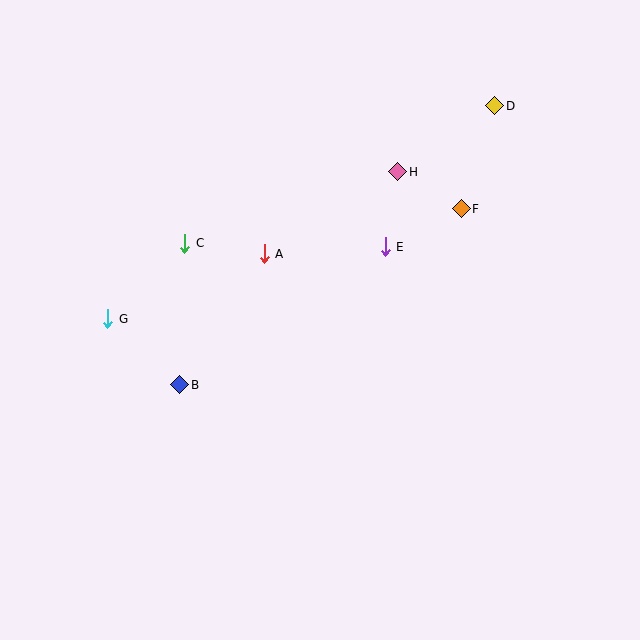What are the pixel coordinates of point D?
Point D is at (495, 106).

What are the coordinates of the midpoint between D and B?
The midpoint between D and B is at (337, 245).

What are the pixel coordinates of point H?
Point H is at (398, 172).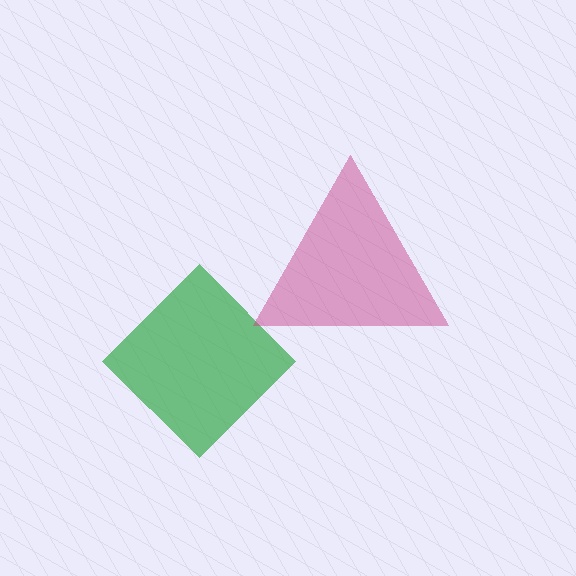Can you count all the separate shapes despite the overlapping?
Yes, there are 2 separate shapes.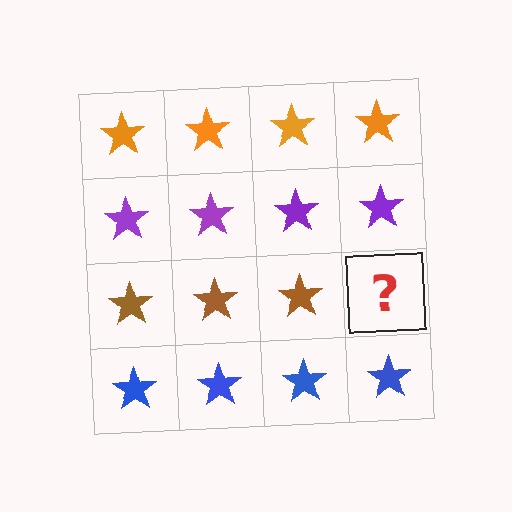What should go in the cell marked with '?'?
The missing cell should contain a brown star.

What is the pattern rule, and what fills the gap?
The rule is that each row has a consistent color. The gap should be filled with a brown star.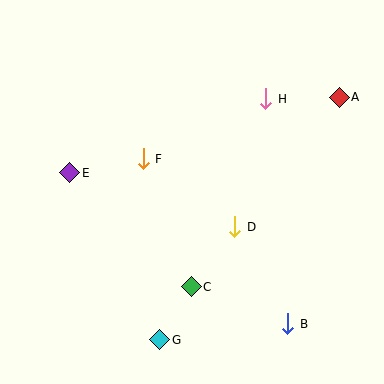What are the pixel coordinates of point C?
Point C is at (191, 287).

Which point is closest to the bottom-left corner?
Point G is closest to the bottom-left corner.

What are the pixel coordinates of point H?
Point H is at (266, 99).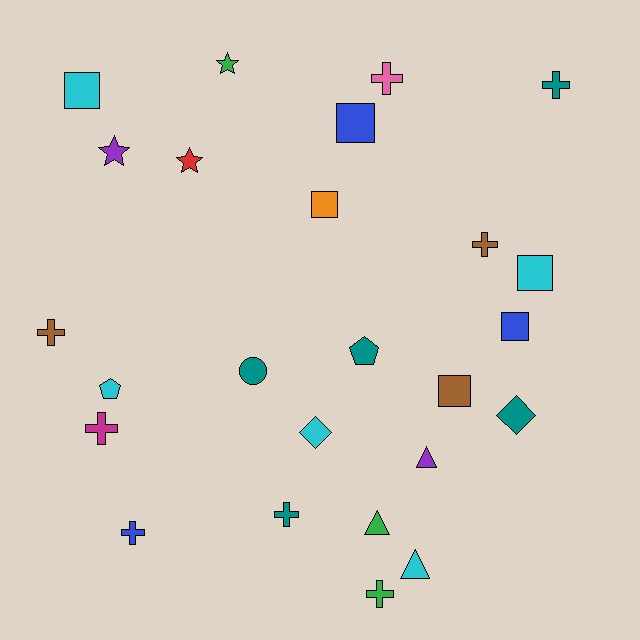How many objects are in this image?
There are 25 objects.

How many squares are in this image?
There are 6 squares.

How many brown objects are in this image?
There are 3 brown objects.